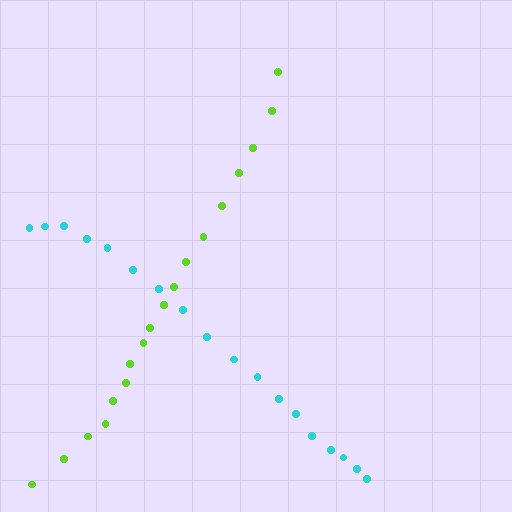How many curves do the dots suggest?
There are 2 distinct paths.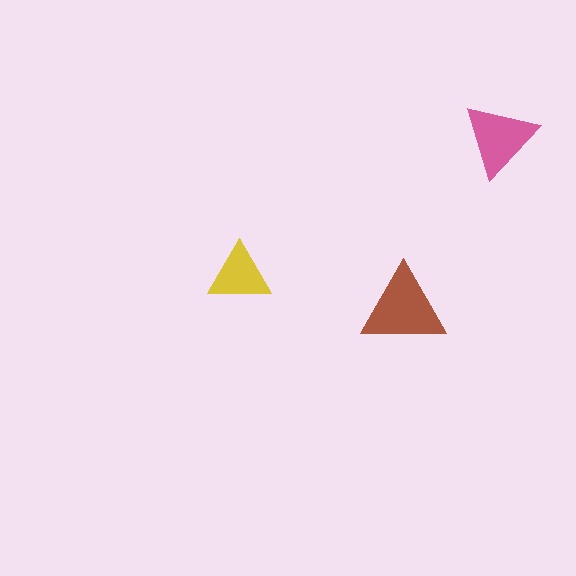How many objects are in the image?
There are 3 objects in the image.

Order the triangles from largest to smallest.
the brown one, the pink one, the yellow one.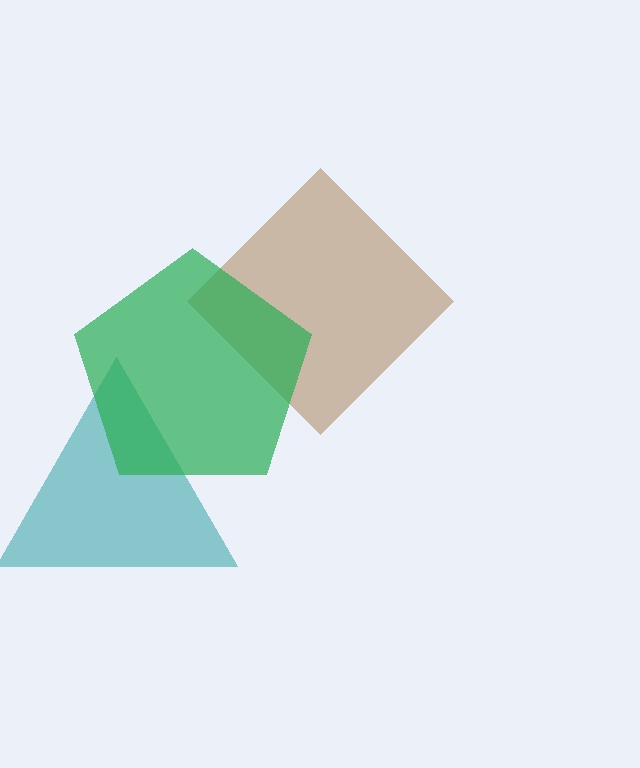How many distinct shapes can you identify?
There are 3 distinct shapes: a brown diamond, a teal triangle, a green pentagon.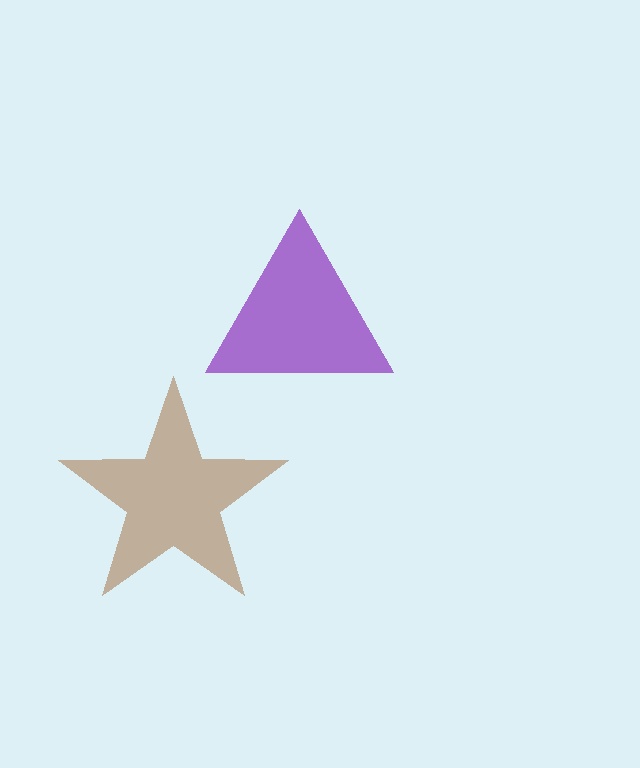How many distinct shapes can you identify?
There are 2 distinct shapes: a purple triangle, a brown star.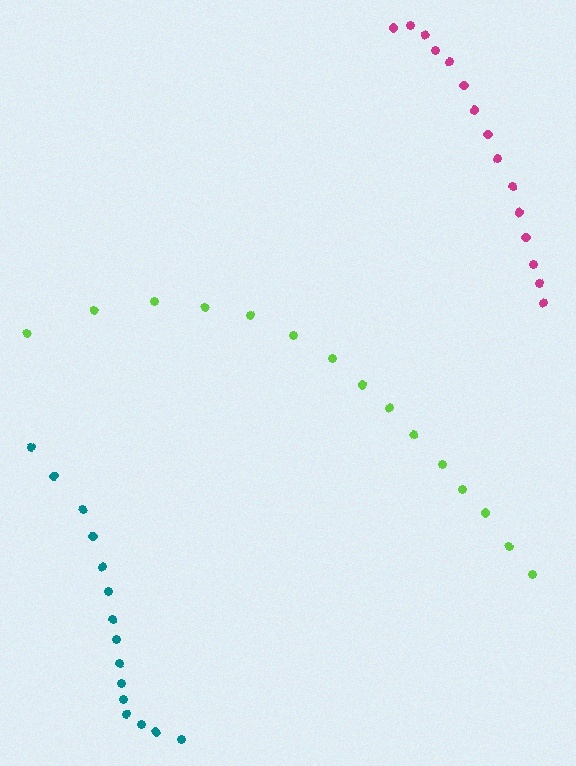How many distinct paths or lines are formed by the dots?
There are 3 distinct paths.